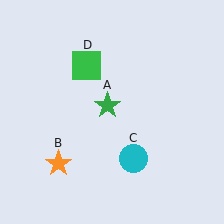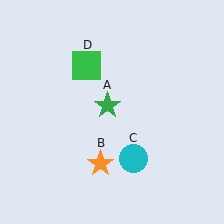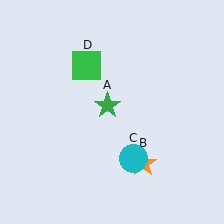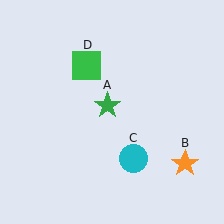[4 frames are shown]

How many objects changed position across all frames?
1 object changed position: orange star (object B).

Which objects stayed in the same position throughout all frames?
Green star (object A) and cyan circle (object C) and green square (object D) remained stationary.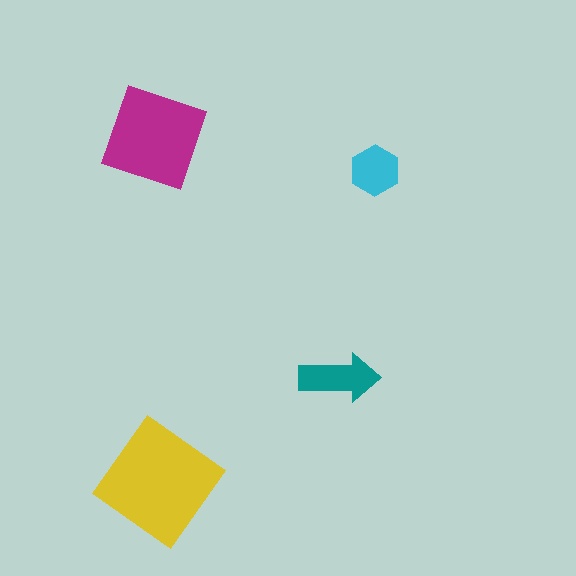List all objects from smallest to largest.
The cyan hexagon, the teal arrow, the magenta diamond, the yellow diamond.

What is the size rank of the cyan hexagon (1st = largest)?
4th.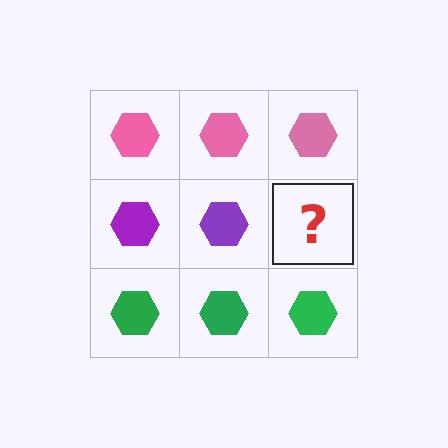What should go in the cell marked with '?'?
The missing cell should contain a purple hexagon.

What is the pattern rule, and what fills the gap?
The rule is that each row has a consistent color. The gap should be filled with a purple hexagon.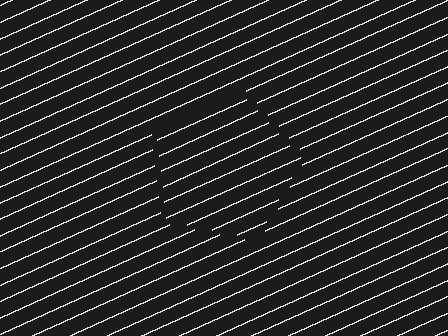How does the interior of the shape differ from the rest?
The interior of the shape contains the same grating, shifted by half a period — the contour is defined by the phase discontinuity where line-ends from the inner and outer gratings abut.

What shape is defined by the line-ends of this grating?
An illusory pentagon. The interior of the shape contains the same grating, shifted by half a period — the contour is defined by the phase discontinuity where line-ends from the inner and outer gratings abut.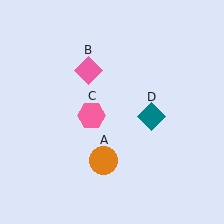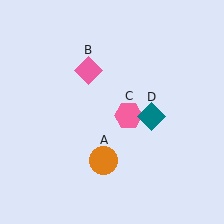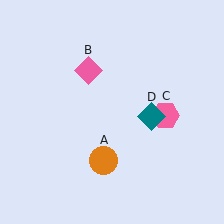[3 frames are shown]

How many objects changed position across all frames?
1 object changed position: pink hexagon (object C).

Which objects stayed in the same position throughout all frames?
Orange circle (object A) and pink diamond (object B) and teal diamond (object D) remained stationary.